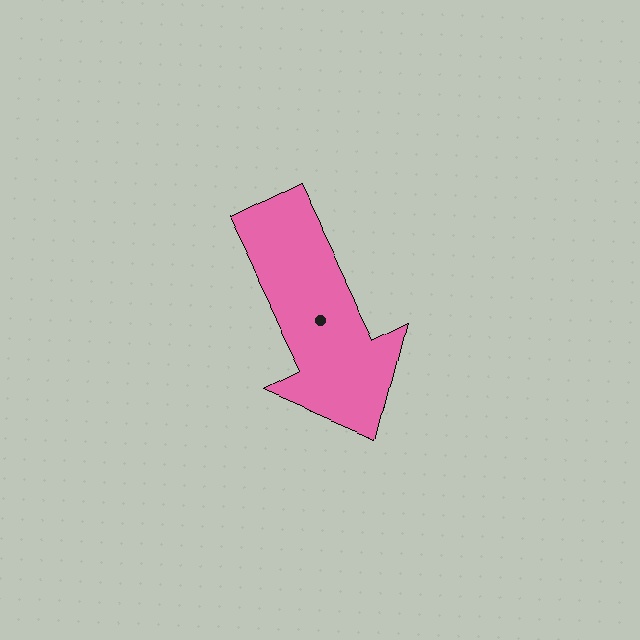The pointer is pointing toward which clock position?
Roughly 5 o'clock.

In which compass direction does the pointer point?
Southeast.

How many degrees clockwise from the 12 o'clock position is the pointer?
Approximately 154 degrees.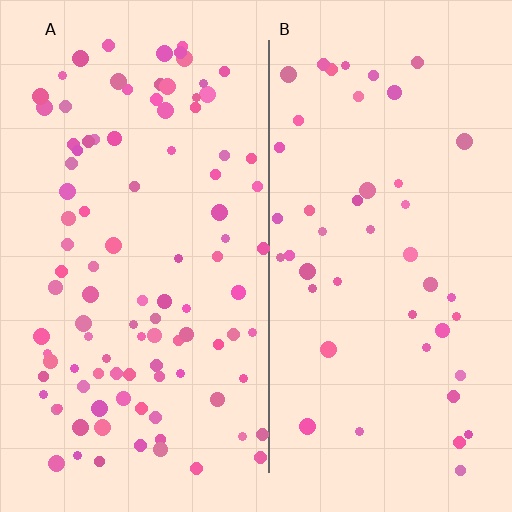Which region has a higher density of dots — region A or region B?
A (the left).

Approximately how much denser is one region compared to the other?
Approximately 2.2× — region A over region B.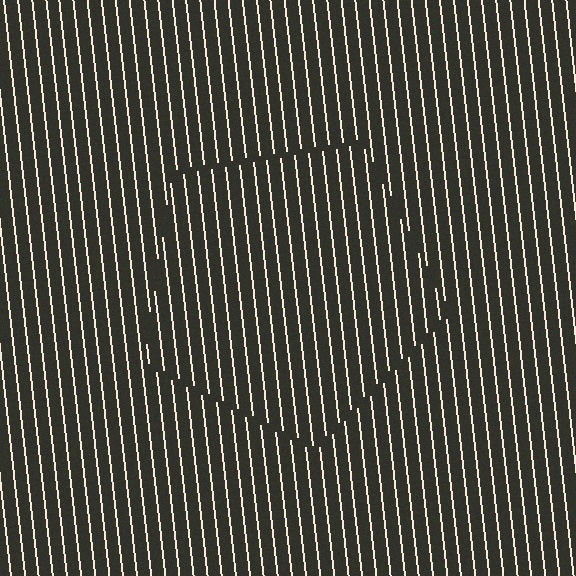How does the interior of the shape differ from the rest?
The interior of the shape contains the same grating, shifted by half a period — the contour is defined by the phase discontinuity where line-ends from the inner and outer gratings abut.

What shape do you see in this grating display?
An illusory pentagon. The interior of the shape contains the same grating, shifted by half a period — the contour is defined by the phase discontinuity where line-ends from the inner and outer gratings abut.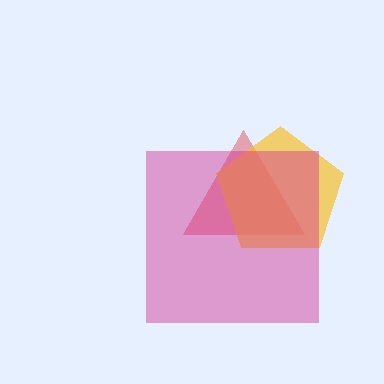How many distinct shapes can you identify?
There are 3 distinct shapes: a red triangle, a yellow pentagon, a magenta square.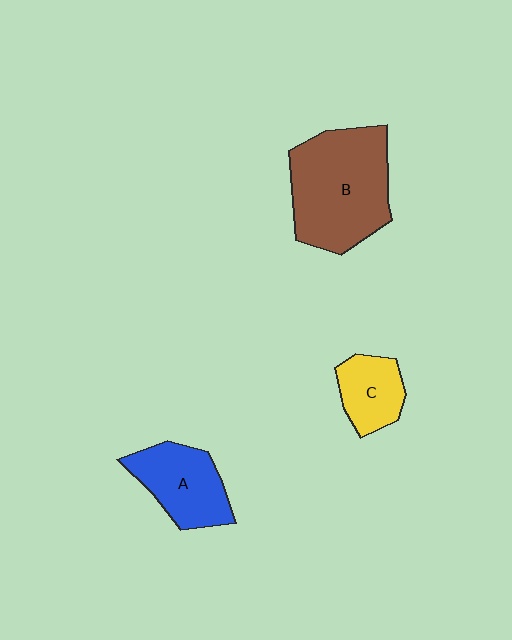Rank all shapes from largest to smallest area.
From largest to smallest: B (brown), A (blue), C (yellow).